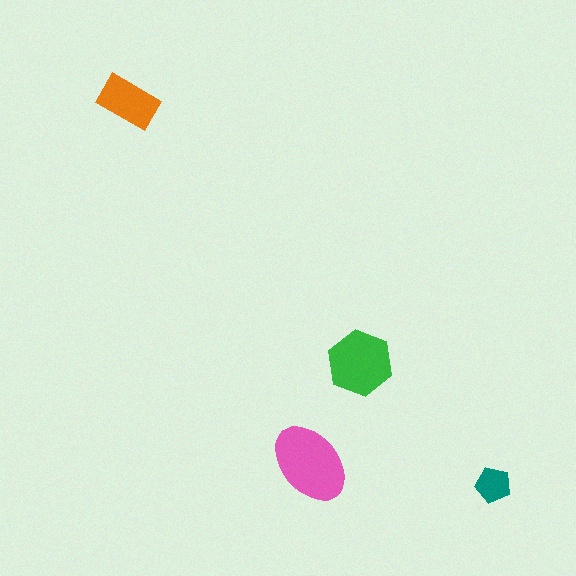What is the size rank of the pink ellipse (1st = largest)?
1st.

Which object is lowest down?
The teal pentagon is bottommost.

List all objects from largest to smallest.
The pink ellipse, the green hexagon, the orange rectangle, the teal pentagon.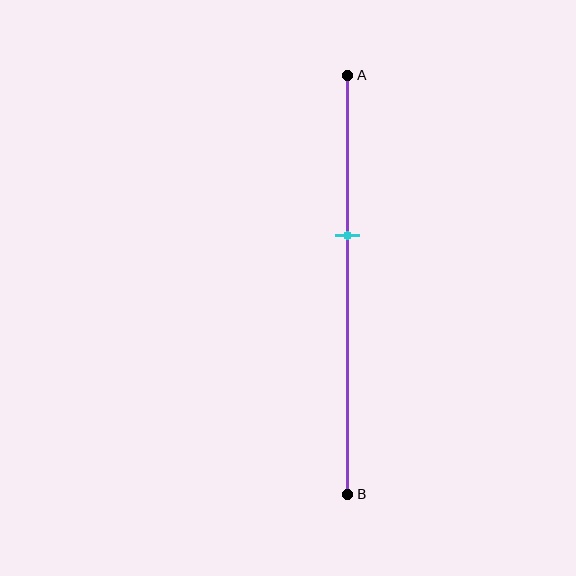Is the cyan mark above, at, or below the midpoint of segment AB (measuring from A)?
The cyan mark is above the midpoint of segment AB.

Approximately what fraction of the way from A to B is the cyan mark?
The cyan mark is approximately 40% of the way from A to B.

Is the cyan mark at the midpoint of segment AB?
No, the mark is at about 40% from A, not at the 50% midpoint.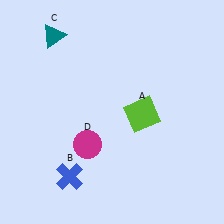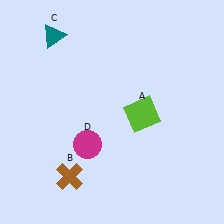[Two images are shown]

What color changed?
The cross (B) changed from blue in Image 1 to brown in Image 2.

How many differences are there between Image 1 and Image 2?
There is 1 difference between the two images.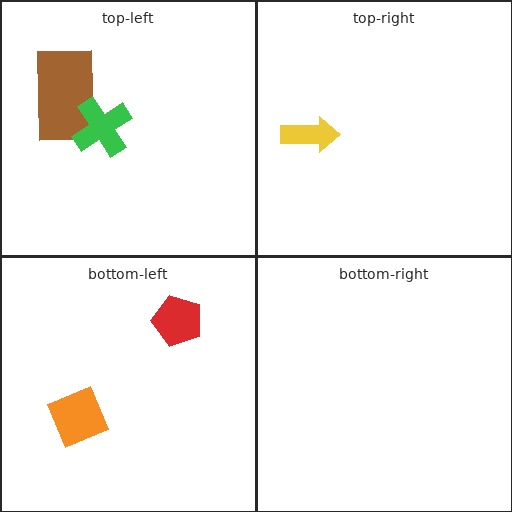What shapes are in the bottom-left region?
The red pentagon, the orange diamond.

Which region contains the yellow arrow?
The top-right region.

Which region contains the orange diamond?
The bottom-left region.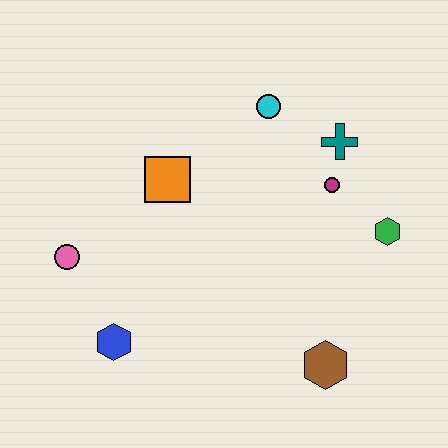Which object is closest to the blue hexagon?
The pink circle is closest to the blue hexagon.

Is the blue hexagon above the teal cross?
No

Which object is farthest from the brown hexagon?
The pink circle is farthest from the brown hexagon.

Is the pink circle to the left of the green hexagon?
Yes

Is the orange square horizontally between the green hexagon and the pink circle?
Yes